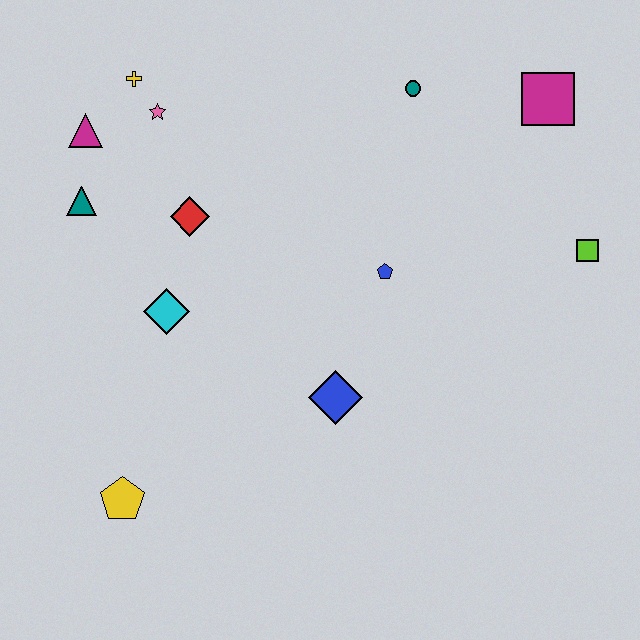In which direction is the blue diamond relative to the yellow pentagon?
The blue diamond is to the right of the yellow pentagon.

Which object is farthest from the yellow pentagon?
The magenta square is farthest from the yellow pentagon.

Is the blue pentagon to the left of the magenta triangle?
No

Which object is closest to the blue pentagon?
The blue diamond is closest to the blue pentagon.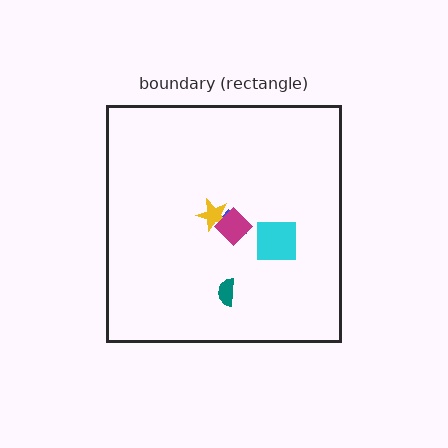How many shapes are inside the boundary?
5 inside, 0 outside.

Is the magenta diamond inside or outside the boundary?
Inside.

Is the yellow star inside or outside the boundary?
Inside.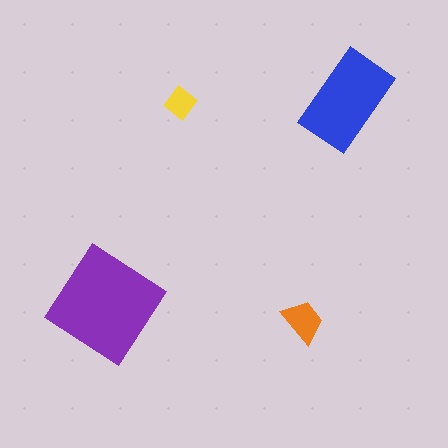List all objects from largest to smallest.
The purple diamond, the blue rectangle, the orange trapezoid, the yellow diamond.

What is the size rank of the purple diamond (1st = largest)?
1st.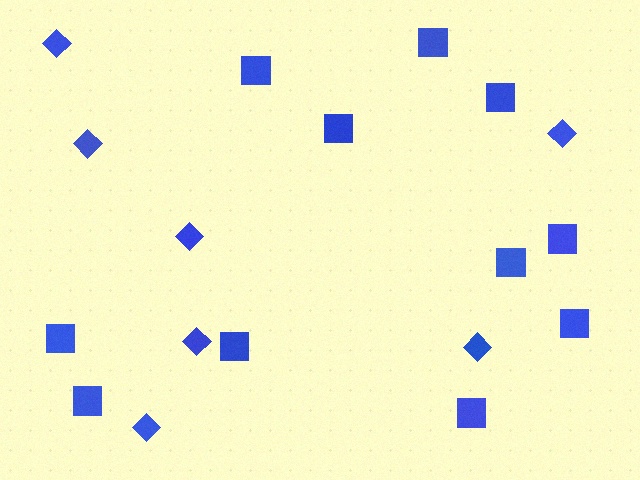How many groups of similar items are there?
There are 2 groups: one group of diamonds (7) and one group of squares (11).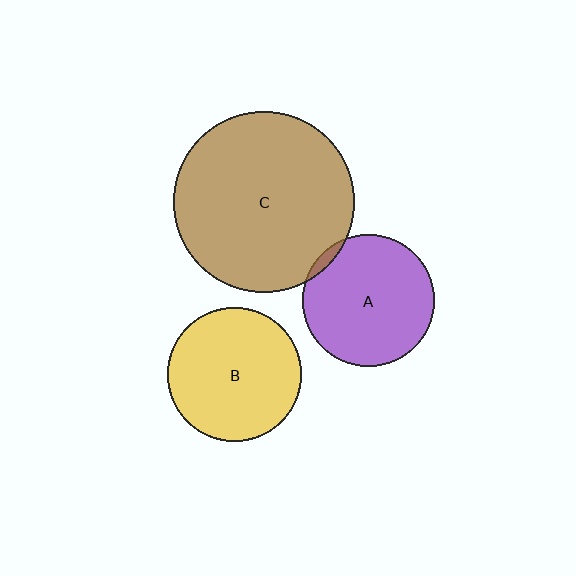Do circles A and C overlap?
Yes.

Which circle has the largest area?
Circle C (brown).